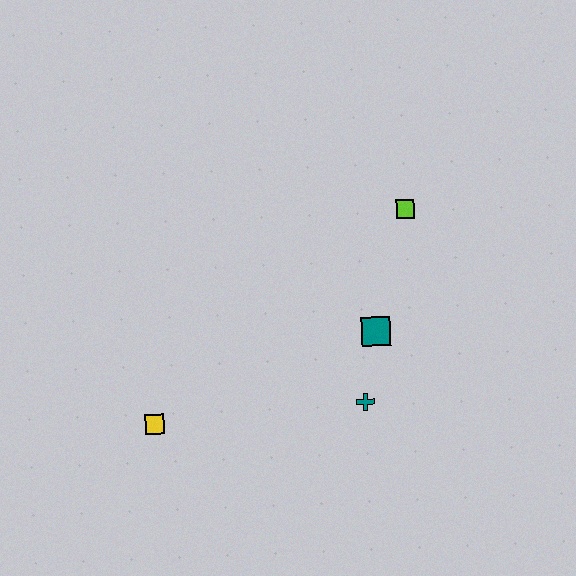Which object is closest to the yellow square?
The teal cross is closest to the yellow square.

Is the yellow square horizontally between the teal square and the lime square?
No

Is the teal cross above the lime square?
No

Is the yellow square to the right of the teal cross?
No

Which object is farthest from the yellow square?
The lime square is farthest from the yellow square.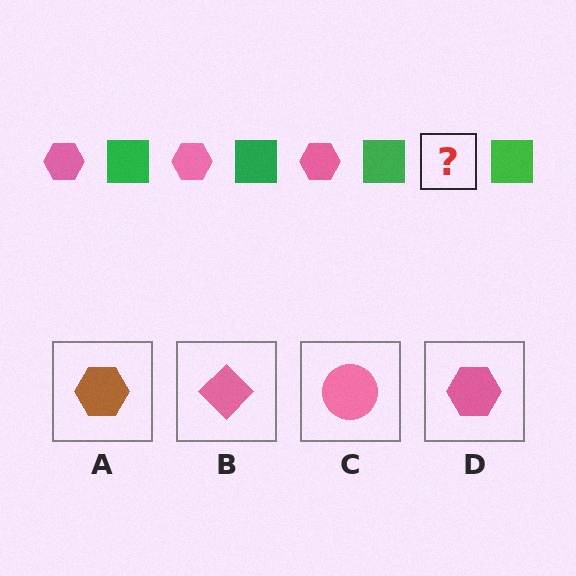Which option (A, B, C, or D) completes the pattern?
D.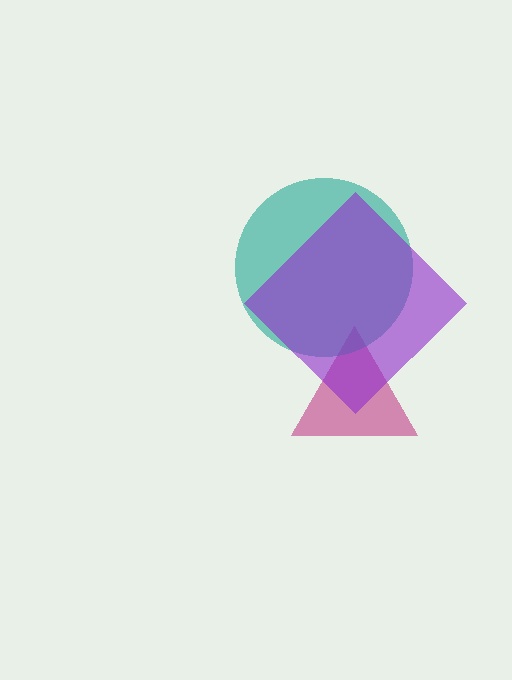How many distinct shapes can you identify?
There are 3 distinct shapes: a magenta triangle, a teal circle, a purple diamond.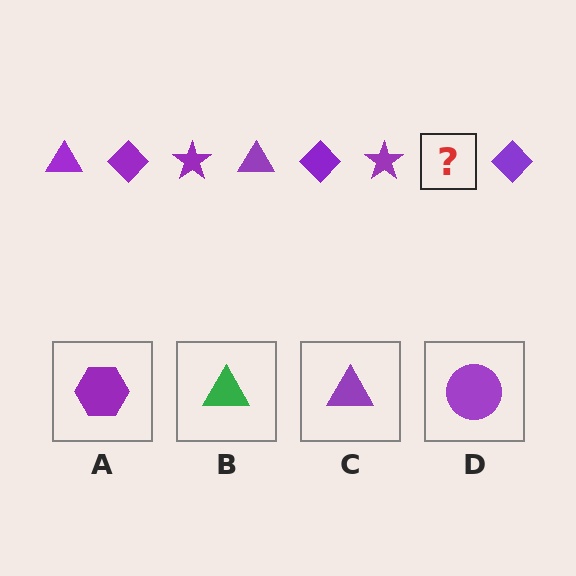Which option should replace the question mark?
Option C.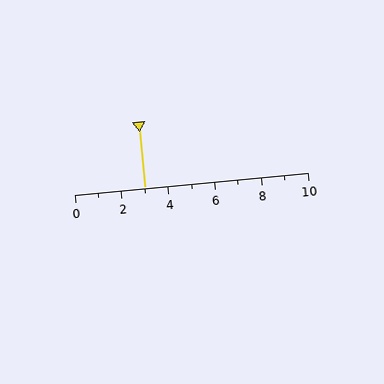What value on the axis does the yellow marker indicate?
The marker indicates approximately 3.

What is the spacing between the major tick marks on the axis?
The major ticks are spaced 2 apart.